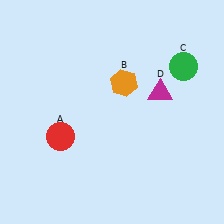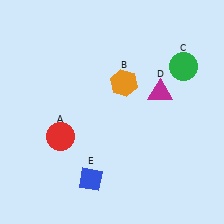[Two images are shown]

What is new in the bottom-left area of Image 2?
A blue diamond (E) was added in the bottom-left area of Image 2.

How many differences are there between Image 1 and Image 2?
There is 1 difference between the two images.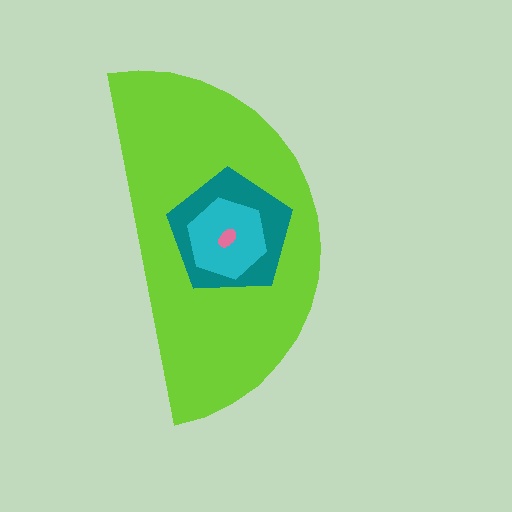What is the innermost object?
The pink ellipse.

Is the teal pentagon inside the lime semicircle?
Yes.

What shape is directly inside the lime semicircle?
The teal pentagon.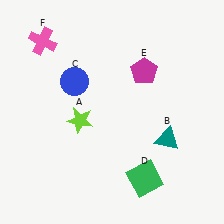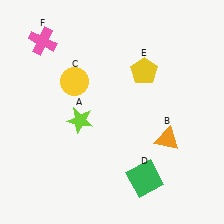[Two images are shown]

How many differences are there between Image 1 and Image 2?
There are 3 differences between the two images.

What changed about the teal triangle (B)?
In Image 1, B is teal. In Image 2, it changed to orange.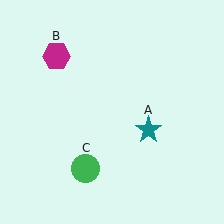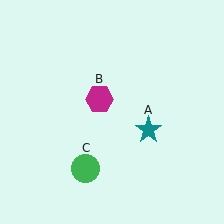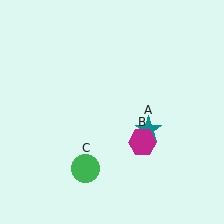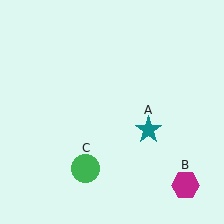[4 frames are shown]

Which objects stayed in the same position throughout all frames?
Teal star (object A) and green circle (object C) remained stationary.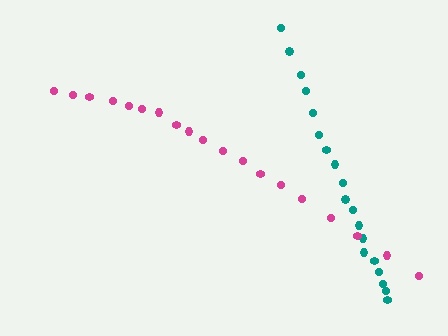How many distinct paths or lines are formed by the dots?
There are 2 distinct paths.